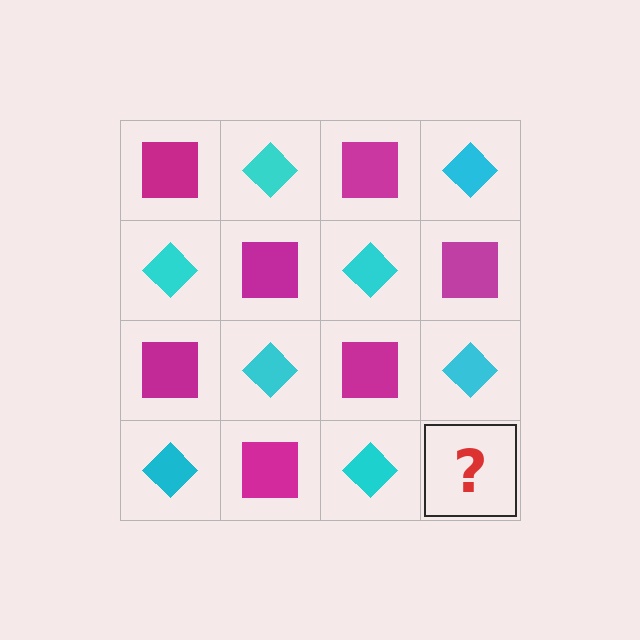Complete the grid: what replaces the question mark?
The question mark should be replaced with a magenta square.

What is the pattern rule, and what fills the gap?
The rule is that it alternates magenta square and cyan diamond in a checkerboard pattern. The gap should be filled with a magenta square.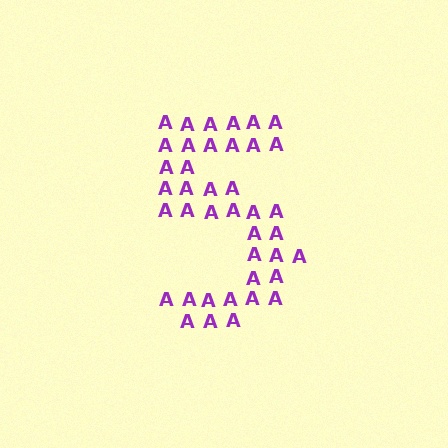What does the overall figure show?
The overall figure shows the digit 5.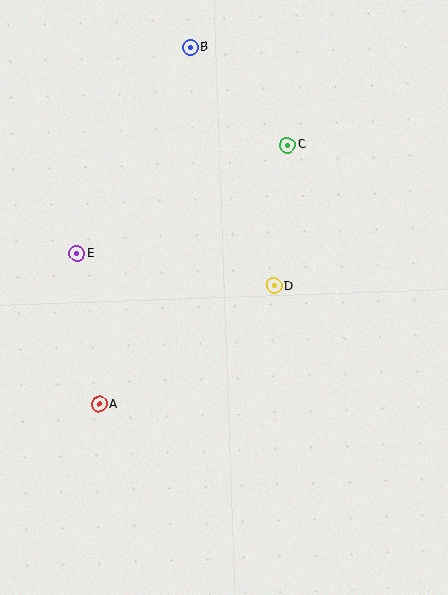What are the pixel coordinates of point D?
Point D is at (274, 286).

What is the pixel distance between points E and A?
The distance between E and A is 152 pixels.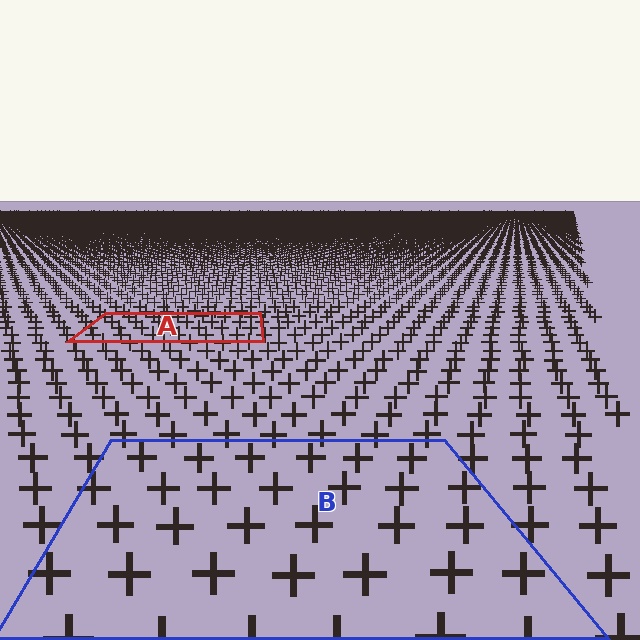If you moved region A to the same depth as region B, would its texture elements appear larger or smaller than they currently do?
They would appear larger. At a closer depth, the same texture elements are projected at a bigger on-screen size.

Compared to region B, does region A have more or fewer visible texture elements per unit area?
Region A has more texture elements per unit area — they are packed more densely because it is farther away.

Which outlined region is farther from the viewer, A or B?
Region A is farther from the viewer — the texture elements inside it appear smaller and more densely packed.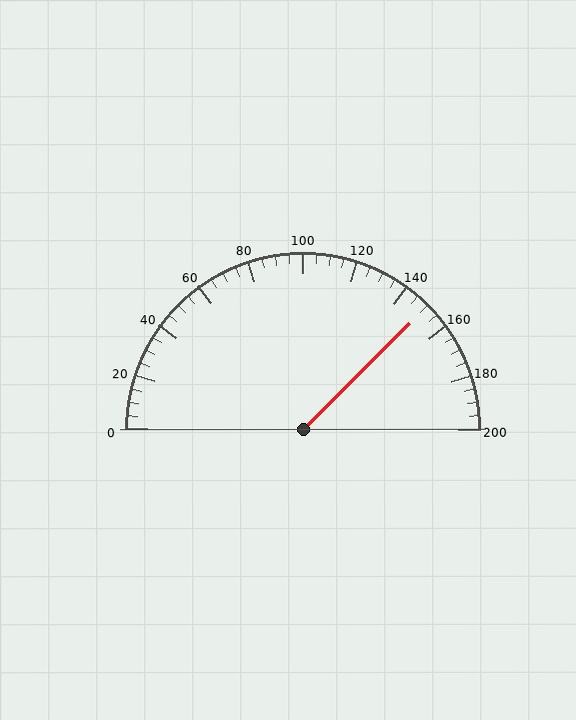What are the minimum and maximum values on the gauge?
The gauge ranges from 0 to 200.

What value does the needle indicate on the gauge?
The needle indicates approximately 150.